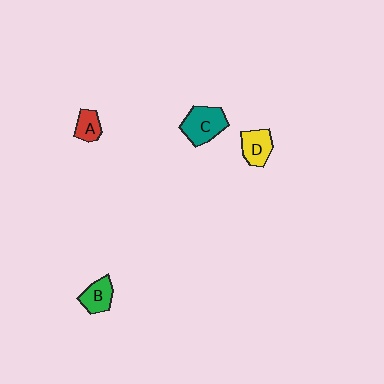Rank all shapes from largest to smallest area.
From largest to smallest: C (teal), D (yellow), B (green), A (red).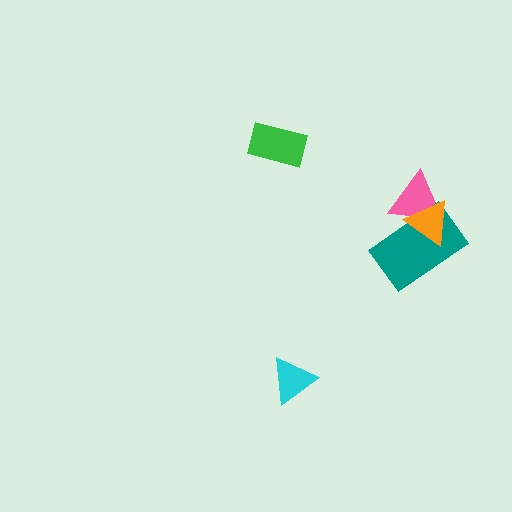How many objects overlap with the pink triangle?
2 objects overlap with the pink triangle.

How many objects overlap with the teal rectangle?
2 objects overlap with the teal rectangle.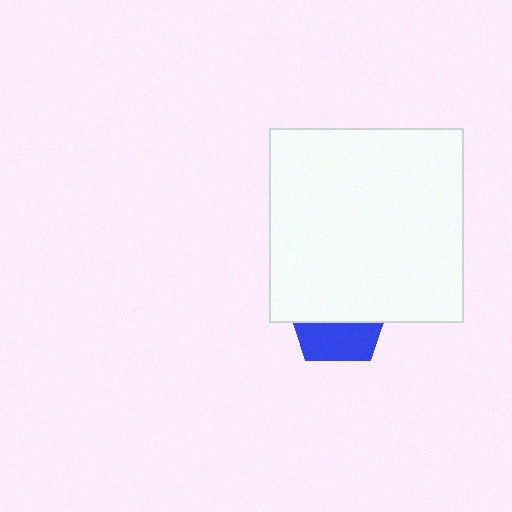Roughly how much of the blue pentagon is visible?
A small part of it is visible (roughly 39%).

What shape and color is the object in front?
The object in front is a white square.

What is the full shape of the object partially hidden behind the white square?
The partially hidden object is a blue pentagon.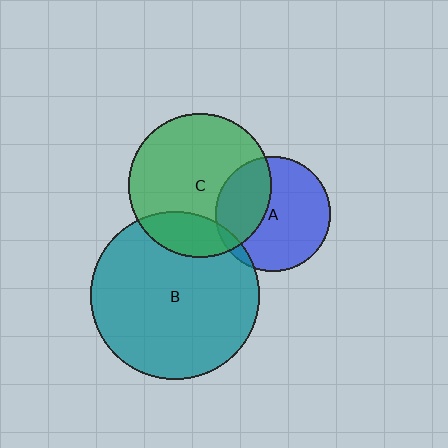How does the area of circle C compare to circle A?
Approximately 1.6 times.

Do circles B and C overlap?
Yes.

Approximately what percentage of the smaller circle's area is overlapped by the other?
Approximately 20%.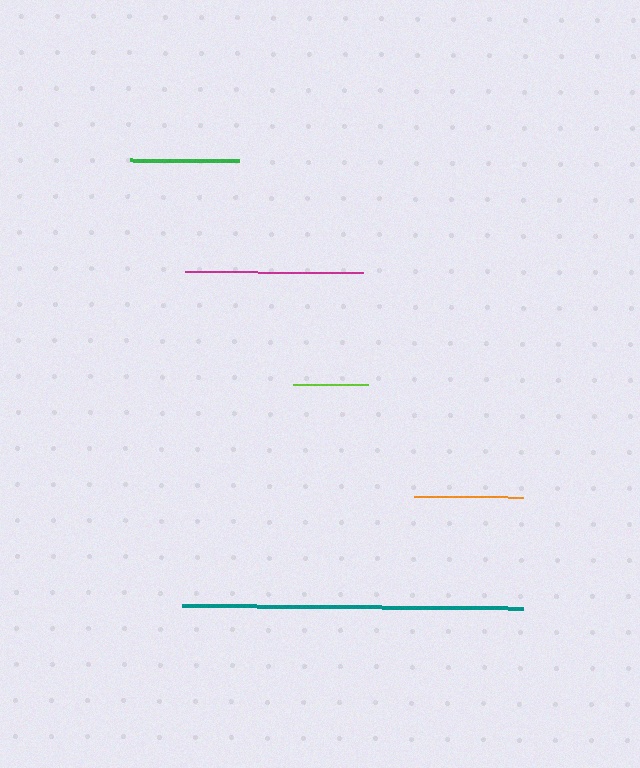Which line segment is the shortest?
The lime line is the shortest at approximately 75 pixels.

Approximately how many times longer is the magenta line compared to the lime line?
The magenta line is approximately 2.4 times the length of the lime line.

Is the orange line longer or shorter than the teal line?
The teal line is longer than the orange line.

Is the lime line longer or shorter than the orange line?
The orange line is longer than the lime line.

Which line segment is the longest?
The teal line is the longest at approximately 342 pixels.